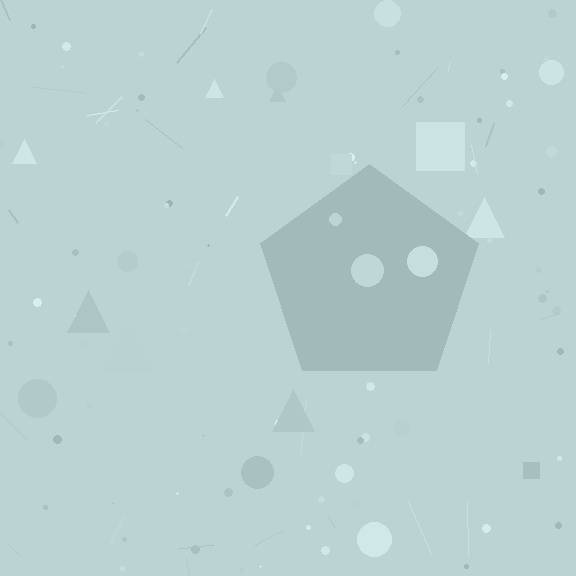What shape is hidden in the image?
A pentagon is hidden in the image.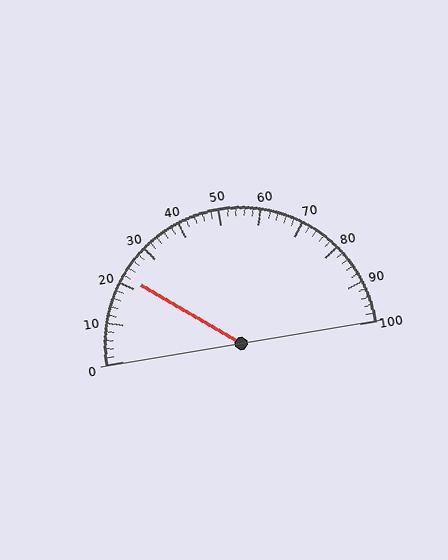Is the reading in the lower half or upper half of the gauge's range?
The reading is in the lower half of the range (0 to 100).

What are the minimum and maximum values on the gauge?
The gauge ranges from 0 to 100.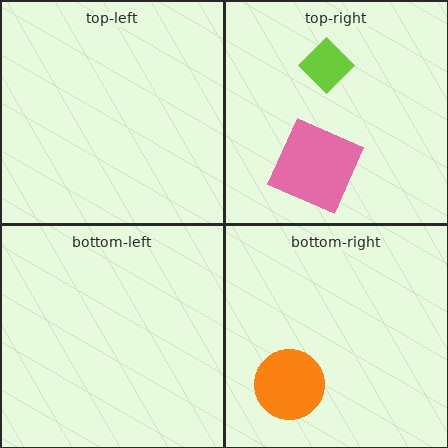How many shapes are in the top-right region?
2.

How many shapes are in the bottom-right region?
1.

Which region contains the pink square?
The top-right region.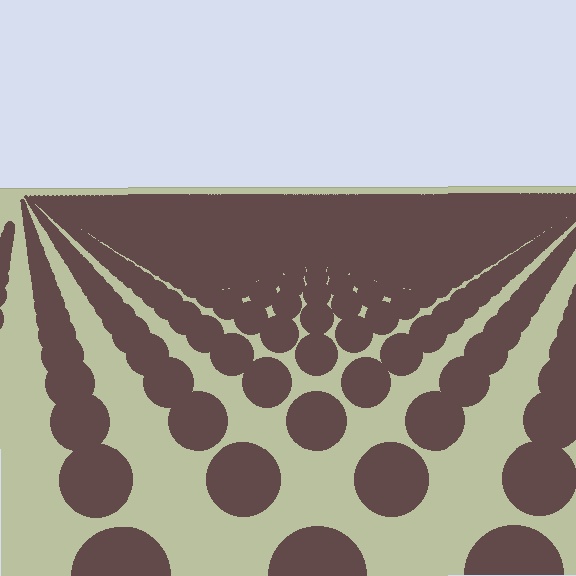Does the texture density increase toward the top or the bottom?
Density increases toward the top.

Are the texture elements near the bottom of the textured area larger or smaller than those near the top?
Larger. Near the bottom, elements are closer to the viewer and appear at a bigger on-screen size.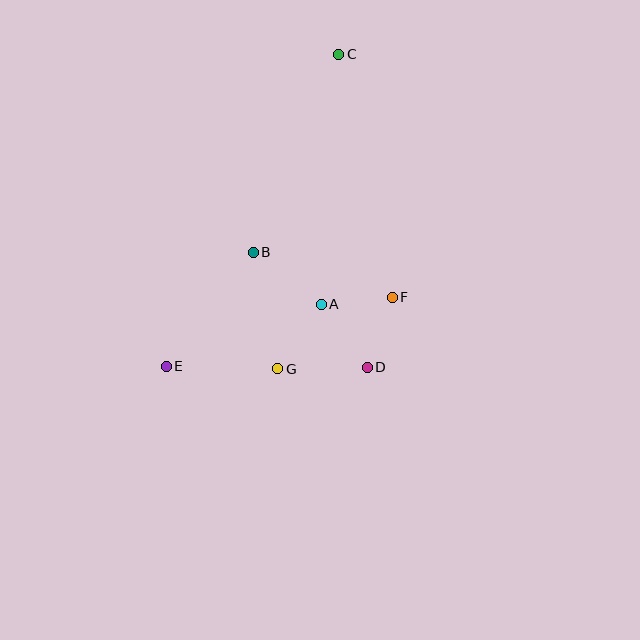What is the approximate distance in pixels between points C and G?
The distance between C and G is approximately 320 pixels.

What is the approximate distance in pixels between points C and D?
The distance between C and D is approximately 314 pixels.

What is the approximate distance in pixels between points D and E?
The distance between D and E is approximately 201 pixels.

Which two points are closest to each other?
Points A and F are closest to each other.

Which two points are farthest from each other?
Points C and E are farthest from each other.